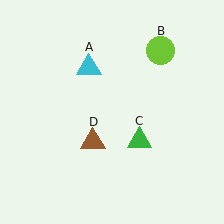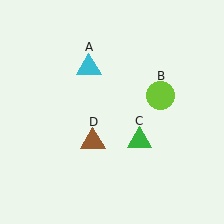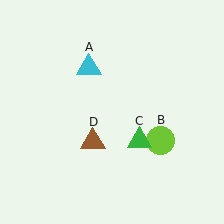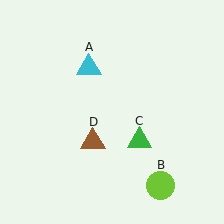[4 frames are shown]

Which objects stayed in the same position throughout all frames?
Cyan triangle (object A) and green triangle (object C) and brown triangle (object D) remained stationary.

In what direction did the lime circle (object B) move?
The lime circle (object B) moved down.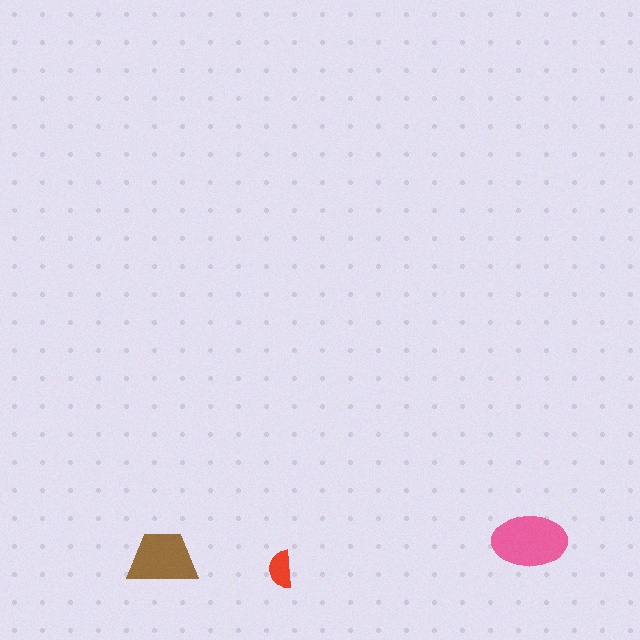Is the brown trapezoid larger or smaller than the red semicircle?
Larger.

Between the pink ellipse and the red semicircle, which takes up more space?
The pink ellipse.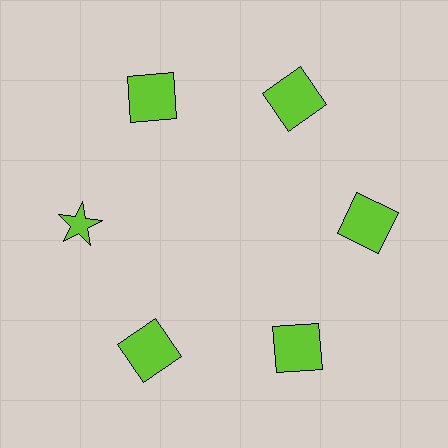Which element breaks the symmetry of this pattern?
The lime star at roughly the 9 o'clock position breaks the symmetry. All other shapes are lime squares.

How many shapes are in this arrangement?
There are 6 shapes arranged in a ring pattern.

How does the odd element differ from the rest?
It has a different shape: star instead of square.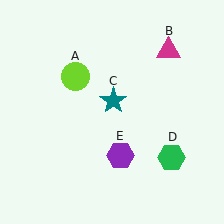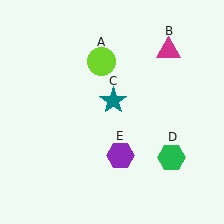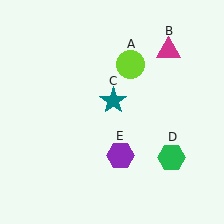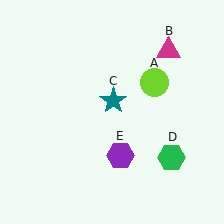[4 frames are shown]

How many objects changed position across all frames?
1 object changed position: lime circle (object A).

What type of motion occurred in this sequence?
The lime circle (object A) rotated clockwise around the center of the scene.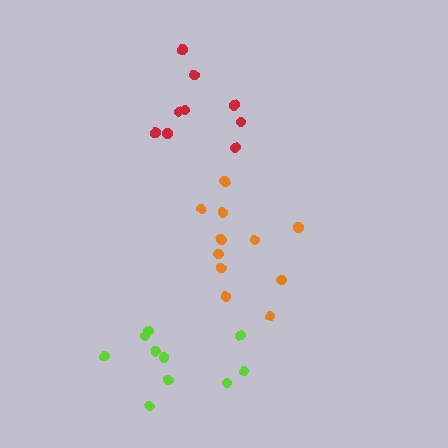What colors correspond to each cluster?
The clusters are colored: lime, orange, red.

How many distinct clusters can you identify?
There are 3 distinct clusters.